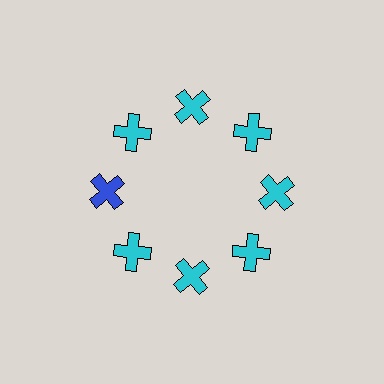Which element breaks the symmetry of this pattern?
The blue cross at roughly the 9 o'clock position breaks the symmetry. All other shapes are cyan crosses.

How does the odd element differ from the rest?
It has a different color: blue instead of cyan.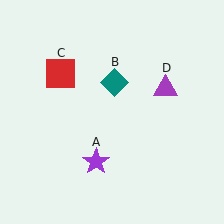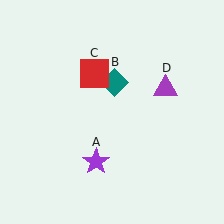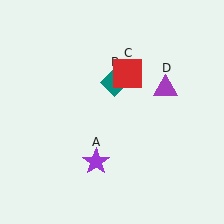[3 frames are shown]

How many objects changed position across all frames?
1 object changed position: red square (object C).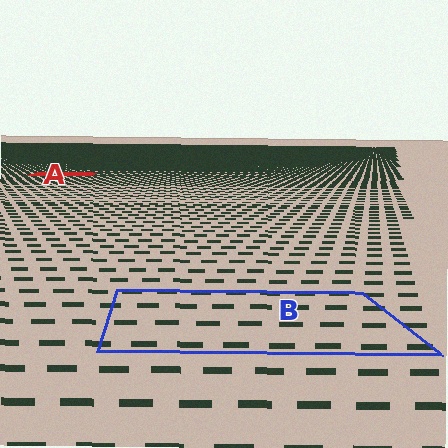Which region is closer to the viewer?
Region B is closer. The texture elements there are larger and more spread out.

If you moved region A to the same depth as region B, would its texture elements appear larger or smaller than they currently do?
They would appear larger. At a closer depth, the same texture elements are projected at a bigger on-screen size.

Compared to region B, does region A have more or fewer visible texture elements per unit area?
Region A has more texture elements per unit area — they are packed more densely because it is farther away.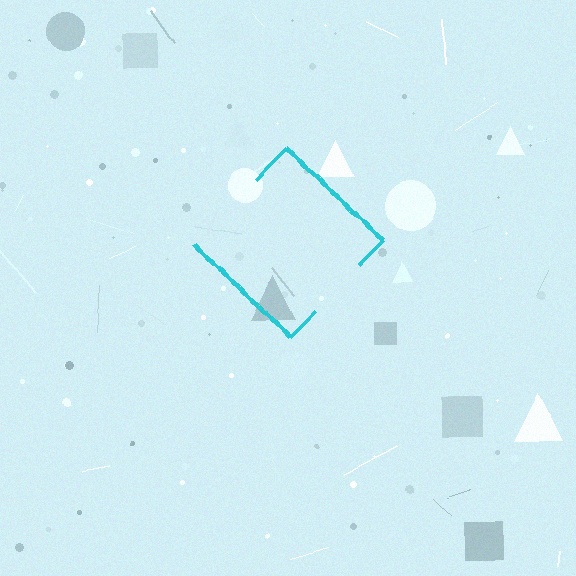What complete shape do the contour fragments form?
The contour fragments form a diamond.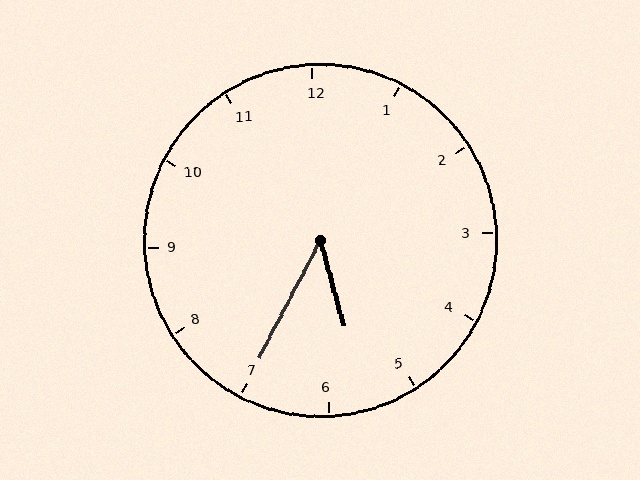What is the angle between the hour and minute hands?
Approximately 42 degrees.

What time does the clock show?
5:35.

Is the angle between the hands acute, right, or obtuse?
It is acute.